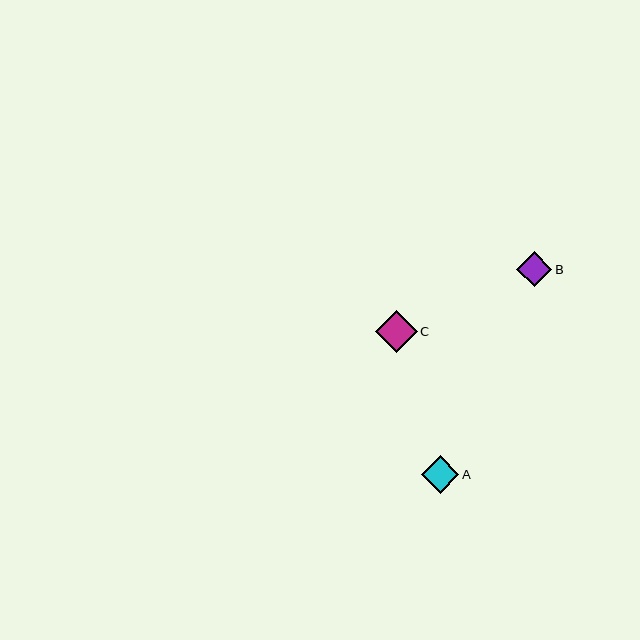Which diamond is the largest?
Diamond C is the largest with a size of approximately 42 pixels.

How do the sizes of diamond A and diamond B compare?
Diamond A and diamond B are approximately the same size.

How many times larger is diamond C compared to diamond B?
Diamond C is approximately 1.2 times the size of diamond B.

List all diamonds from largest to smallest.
From largest to smallest: C, A, B.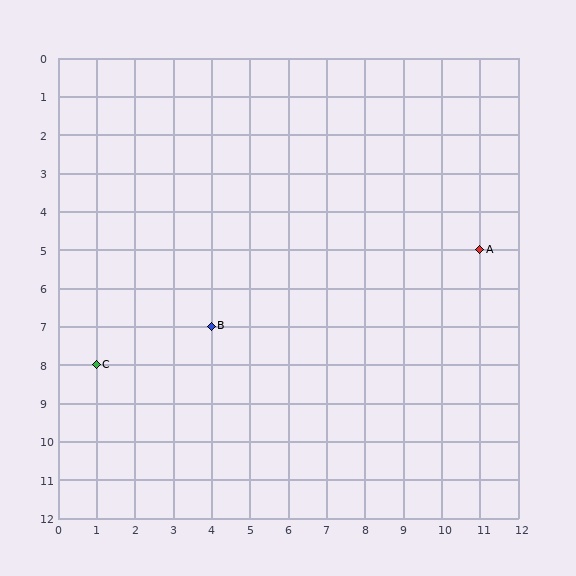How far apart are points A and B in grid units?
Points A and B are 7 columns and 2 rows apart (about 7.3 grid units diagonally).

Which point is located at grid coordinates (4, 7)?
Point B is at (4, 7).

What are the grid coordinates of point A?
Point A is at grid coordinates (11, 5).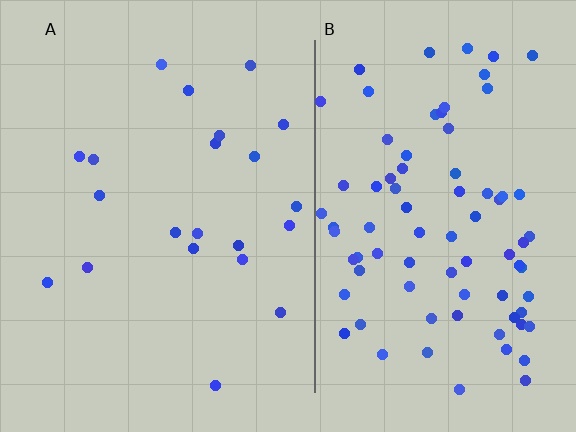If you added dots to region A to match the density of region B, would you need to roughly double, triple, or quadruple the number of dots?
Approximately quadruple.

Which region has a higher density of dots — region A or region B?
B (the right).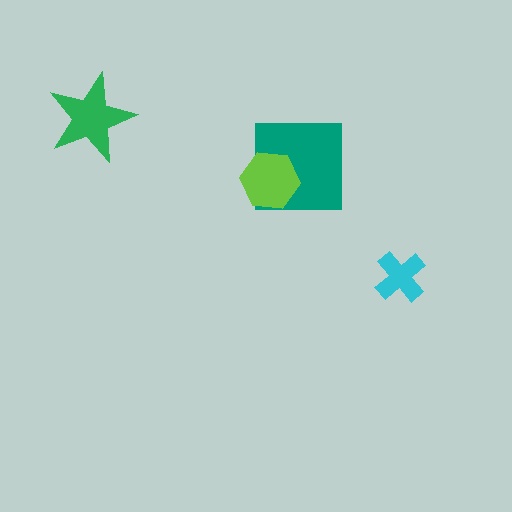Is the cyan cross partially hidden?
No, no other shape covers it.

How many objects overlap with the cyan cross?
0 objects overlap with the cyan cross.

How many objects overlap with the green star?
0 objects overlap with the green star.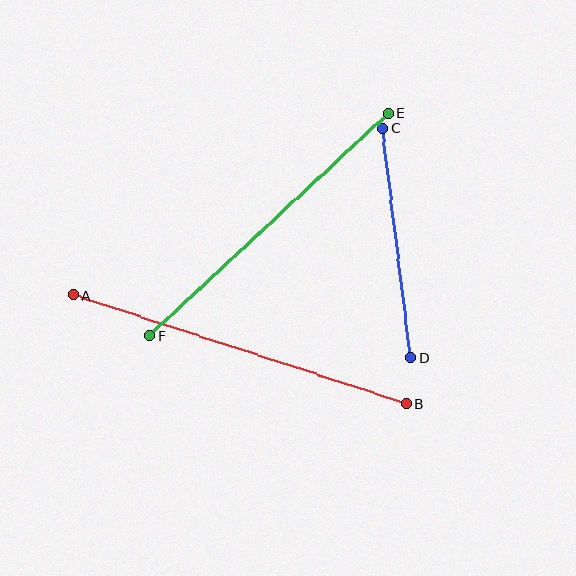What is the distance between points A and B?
The distance is approximately 350 pixels.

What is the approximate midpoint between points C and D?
The midpoint is at approximately (396, 243) pixels.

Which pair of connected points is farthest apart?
Points A and B are farthest apart.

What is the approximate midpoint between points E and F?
The midpoint is at approximately (269, 224) pixels.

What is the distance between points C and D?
The distance is approximately 232 pixels.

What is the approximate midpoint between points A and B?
The midpoint is at approximately (240, 349) pixels.